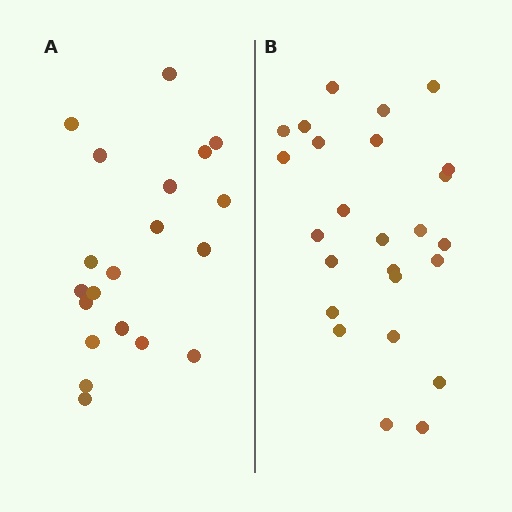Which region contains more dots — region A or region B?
Region B (the right region) has more dots.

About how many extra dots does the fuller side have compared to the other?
Region B has about 5 more dots than region A.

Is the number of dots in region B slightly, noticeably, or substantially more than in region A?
Region B has noticeably more, but not dramatically so. The ratio is roughly 1.2 to 1.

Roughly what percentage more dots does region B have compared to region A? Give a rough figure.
About 25% more.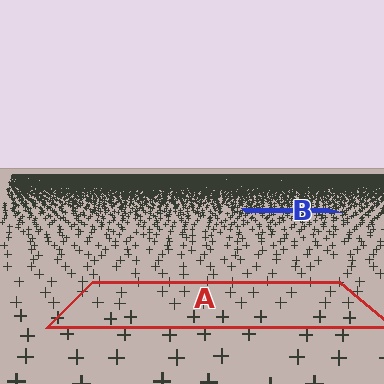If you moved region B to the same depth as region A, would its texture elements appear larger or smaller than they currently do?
They would appear larger. At a closer depth, the same texture elements are projected at a bigger on-screen size.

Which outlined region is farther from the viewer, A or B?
Region B is farther from the viewer — the texture elements inside it appear smaller and more densely packed.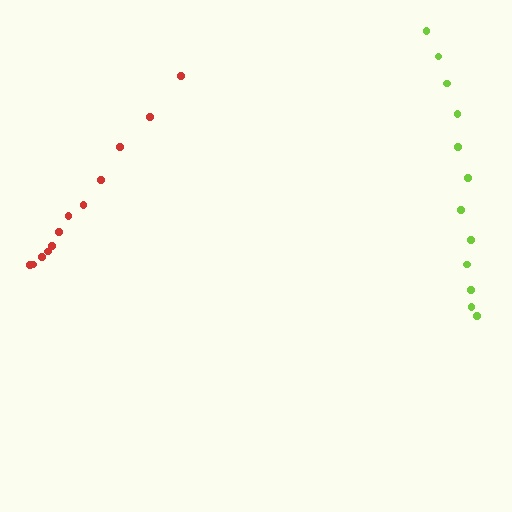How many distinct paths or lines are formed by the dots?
There are 2 distinct paths.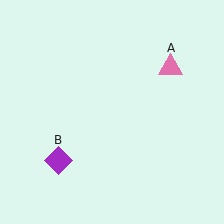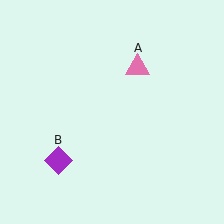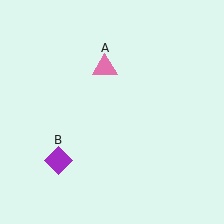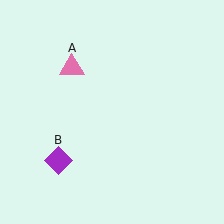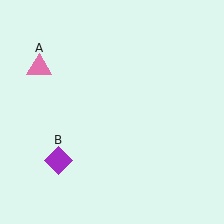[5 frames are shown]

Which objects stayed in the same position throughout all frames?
Purple diamond (object B) remained stationary.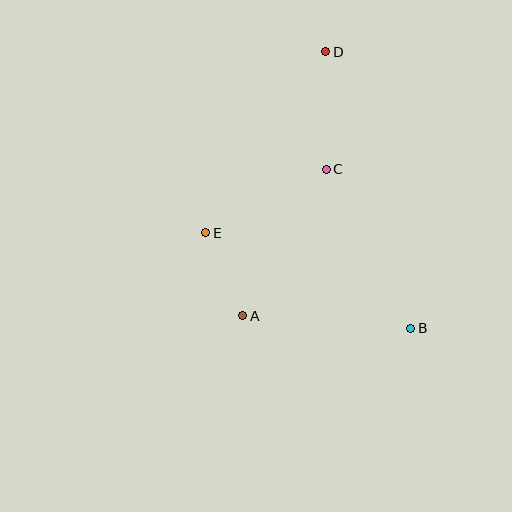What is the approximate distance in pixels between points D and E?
The distance between D and E is approximately 217 pixels.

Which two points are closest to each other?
Points A and E are closest to each other.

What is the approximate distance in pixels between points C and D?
The distance between C and D is approximately 117 pixels.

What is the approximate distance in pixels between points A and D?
The distance between A and D is approximately 277 pixels.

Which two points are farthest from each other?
Points B and D are farthest from each other.